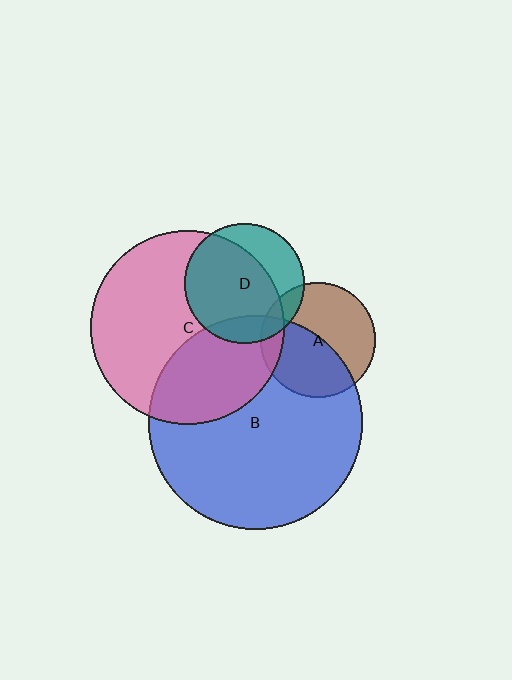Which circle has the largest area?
Circle B (blue).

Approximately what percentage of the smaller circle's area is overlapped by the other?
Approximately 10%.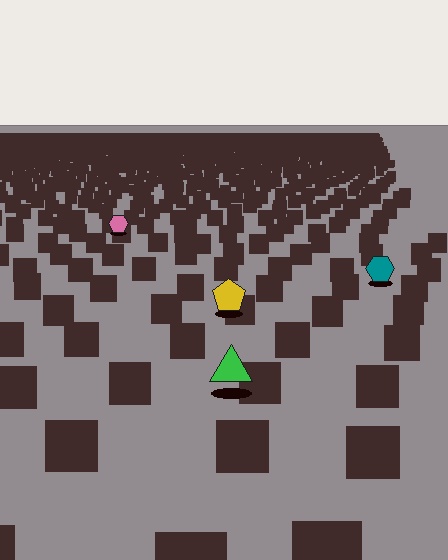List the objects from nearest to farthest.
From nearest to farthest: the green triangle, the yellow pentagon, the teal hexagon, the pink hexagon.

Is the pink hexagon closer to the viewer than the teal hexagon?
No. The teal hexagon is closer — you can tell from the texture gradient: the ground texture is coarser near it.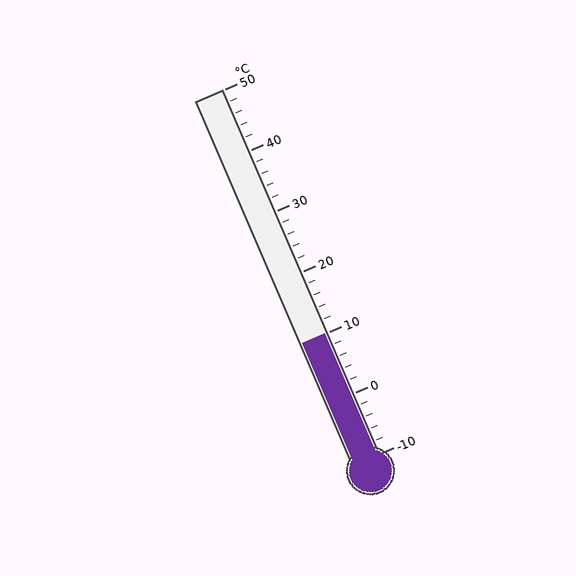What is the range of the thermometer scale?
The thermometer scale ranges from -10°C to 50°C.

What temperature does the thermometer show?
The thermometer shows approximately 10°C.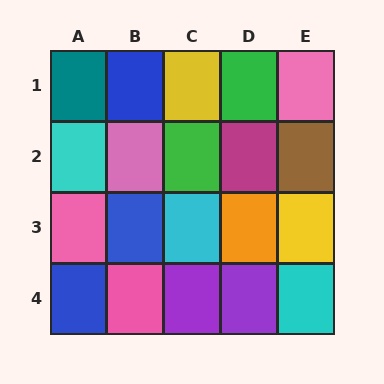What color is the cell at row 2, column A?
Cyan.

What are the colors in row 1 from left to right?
Teal, blue, yellow, green, pink.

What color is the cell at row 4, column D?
Purple.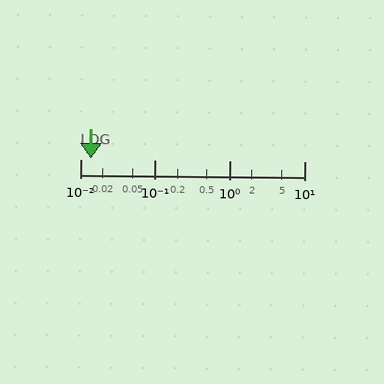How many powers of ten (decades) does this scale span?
The scale spans 3 decades, from 0.01 to 10.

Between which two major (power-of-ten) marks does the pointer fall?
The pointer is between 0.01 and 0.1.